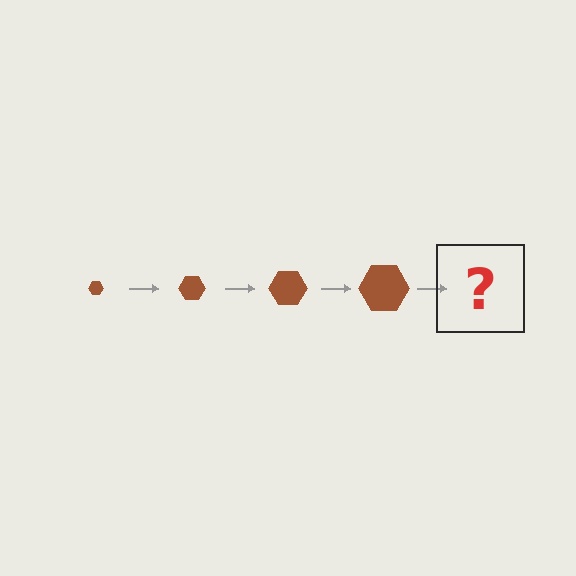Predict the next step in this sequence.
The next step is a brown hexagon, larger than the previous one.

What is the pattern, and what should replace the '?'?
The pattern is that the hexagon gets progressively larger each step. The '?' should be a brown hexagon, larger than the previous one.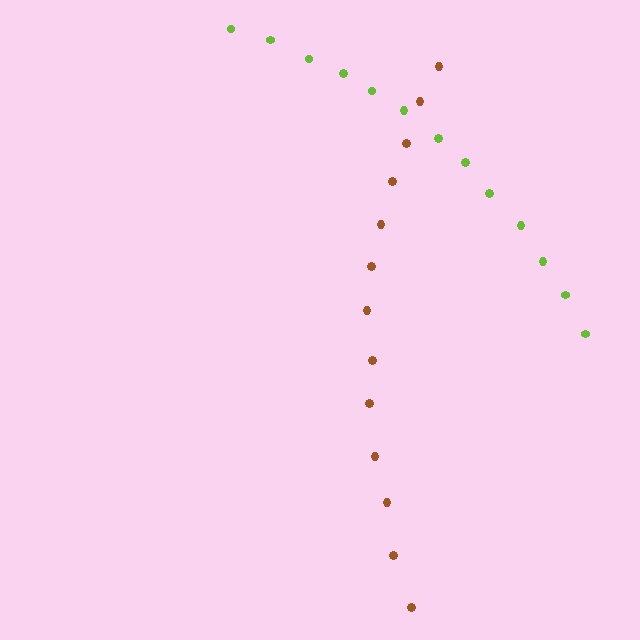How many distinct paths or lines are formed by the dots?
There are 2 distinct paths.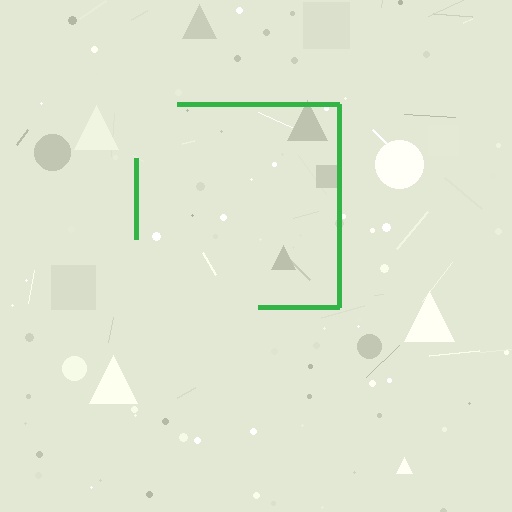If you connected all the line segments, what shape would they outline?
They would outline a square.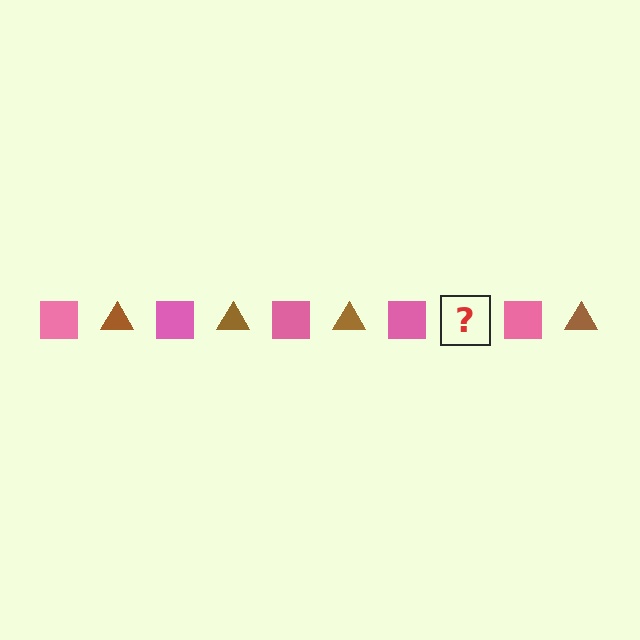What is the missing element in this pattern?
The missing element is a brown triangle.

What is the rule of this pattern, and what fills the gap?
The rule is that the pattern alternates between pink square and brown triangle. The gap should be filled with a brown triangle.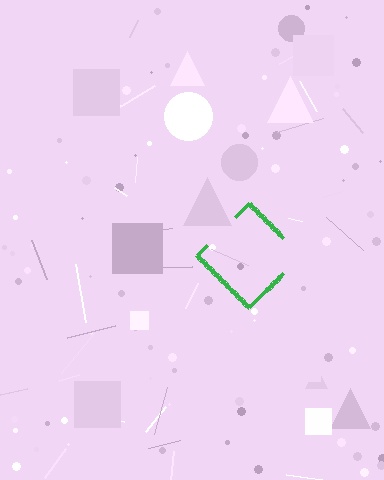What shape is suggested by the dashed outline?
The dashed outline suggests a diamond.